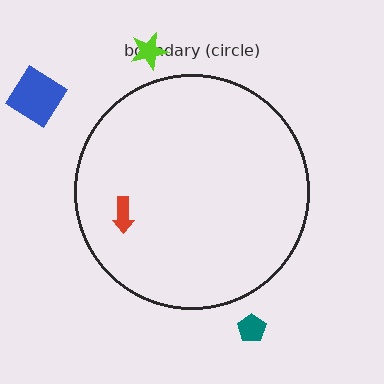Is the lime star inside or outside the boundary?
Outside.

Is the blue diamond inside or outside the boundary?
Outside.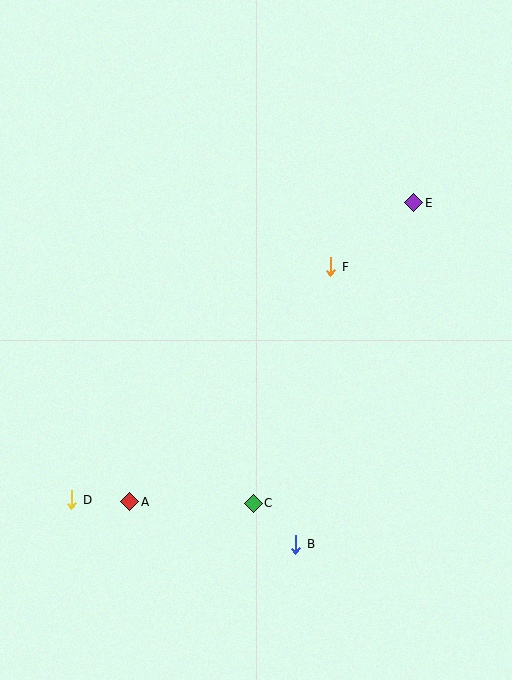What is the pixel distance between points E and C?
The distance between E and C is 341 pixels.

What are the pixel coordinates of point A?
Point A is at (130, 502).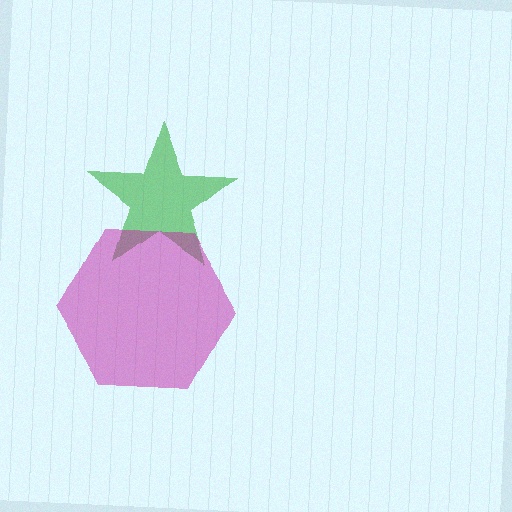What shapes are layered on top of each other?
The layered shapes are: a green star, a magenta hexagon.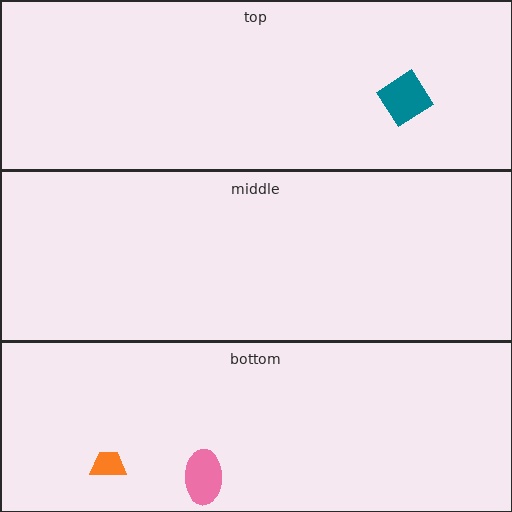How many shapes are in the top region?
1.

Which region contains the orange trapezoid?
The bottom region.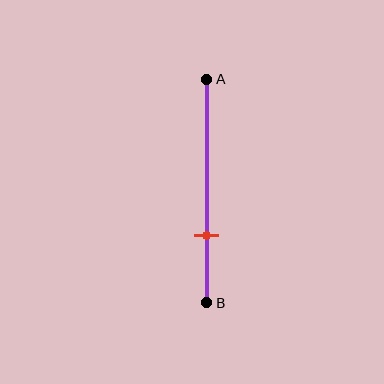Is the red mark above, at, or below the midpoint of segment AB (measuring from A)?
The red mark is below the midpoint of segment AB.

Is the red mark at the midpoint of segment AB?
No, the mark is at about 70% from A, not at the 50% midpoint.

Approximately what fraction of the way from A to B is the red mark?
The red mark is approximately 70% of the way from A to B.